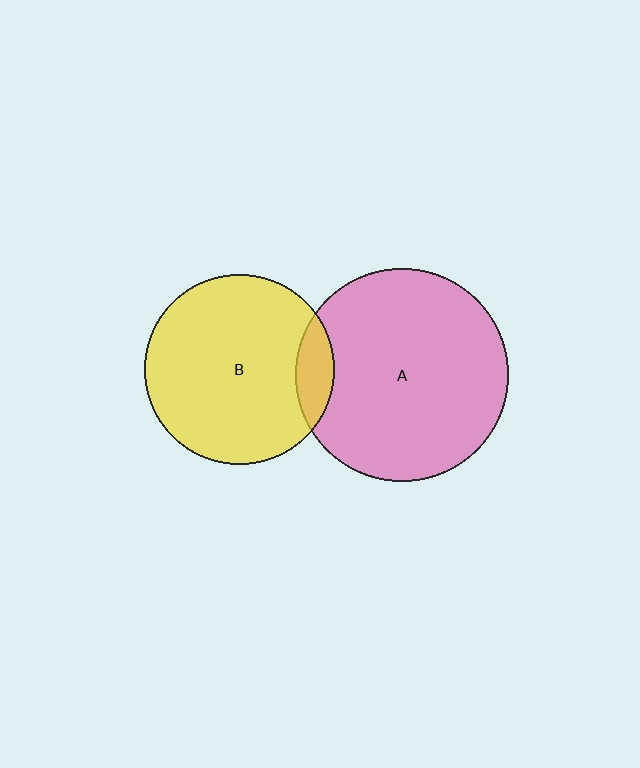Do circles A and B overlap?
Yes.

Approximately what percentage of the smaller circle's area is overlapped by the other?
Approximately 10%.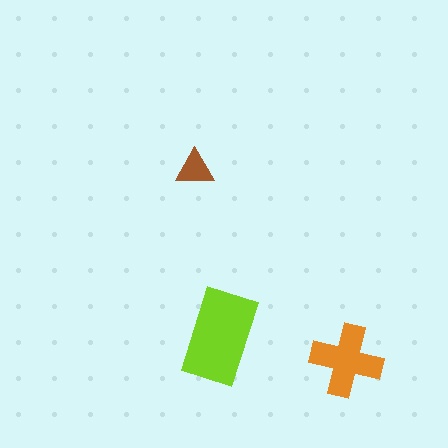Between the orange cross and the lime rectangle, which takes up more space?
The lime rectangle.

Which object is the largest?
The lime rectangle.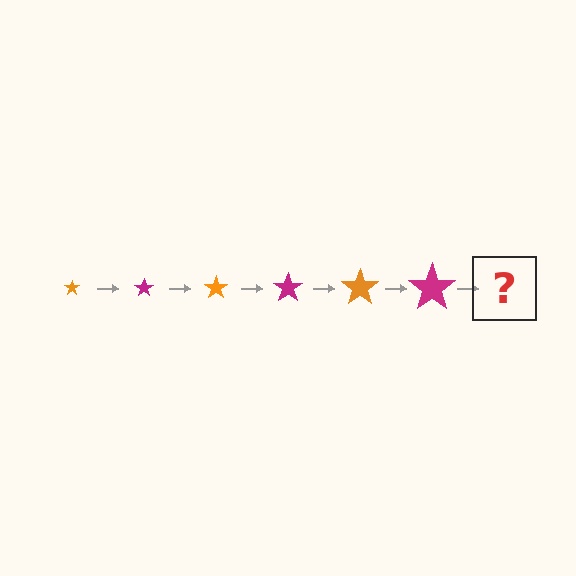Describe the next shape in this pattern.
It should be an orange star, larger than the previous one.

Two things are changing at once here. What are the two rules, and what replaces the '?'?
The two rules are that the star grows larger each step and the color cycles through orange and magenta. The '?' should be an orange star, larger than the previous one.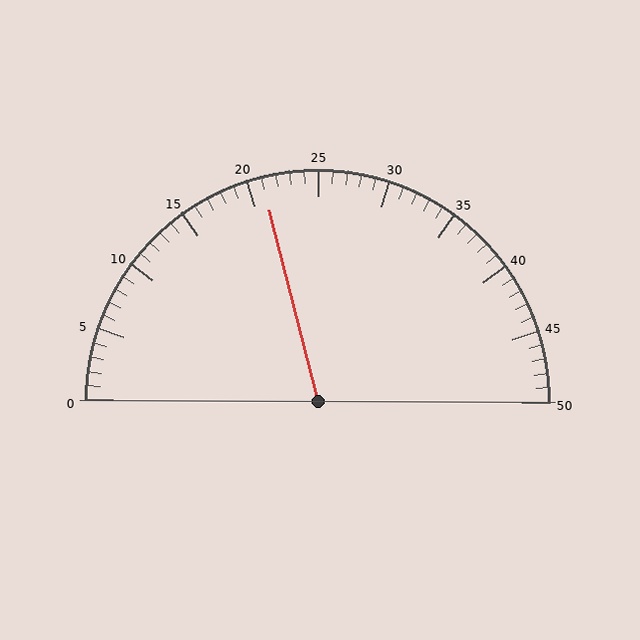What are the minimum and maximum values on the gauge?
The gauge ranges from 0 to 50.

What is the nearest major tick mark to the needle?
The nearest major tick mark is 20.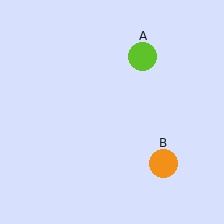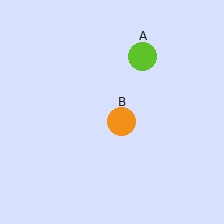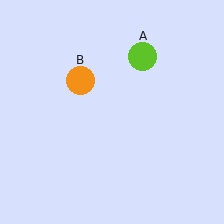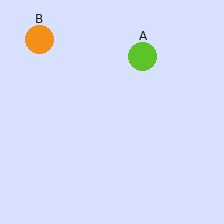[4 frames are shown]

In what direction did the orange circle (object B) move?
The orange circle (object B) moved up and to the left.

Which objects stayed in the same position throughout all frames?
Lime circle (object A) remained stationary.